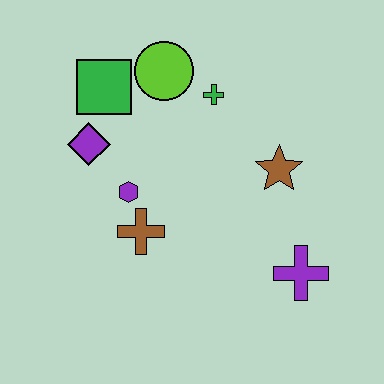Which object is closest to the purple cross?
The brown star is closest to the purple cross.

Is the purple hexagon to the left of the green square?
No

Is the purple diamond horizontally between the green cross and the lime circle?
No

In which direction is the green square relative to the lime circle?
The green square is to the left of the lime circle.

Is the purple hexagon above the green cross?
No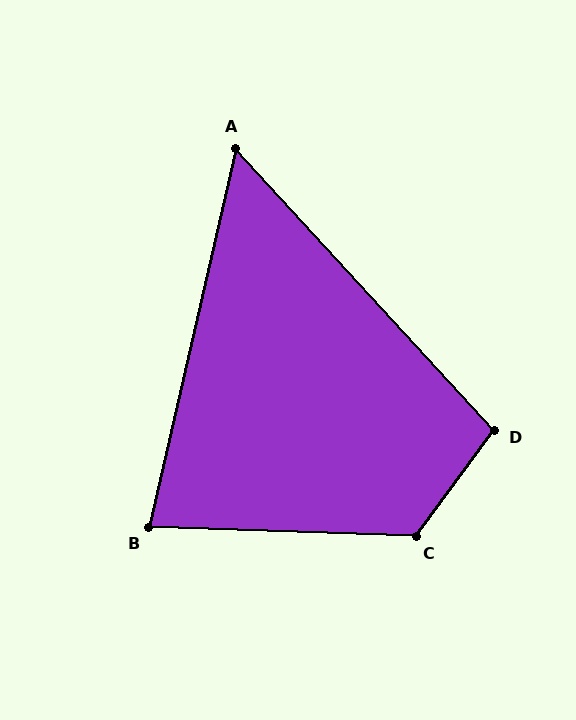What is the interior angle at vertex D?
Approximately 101 degrees (obtuse).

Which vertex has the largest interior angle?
C, at approximately 125 degrees.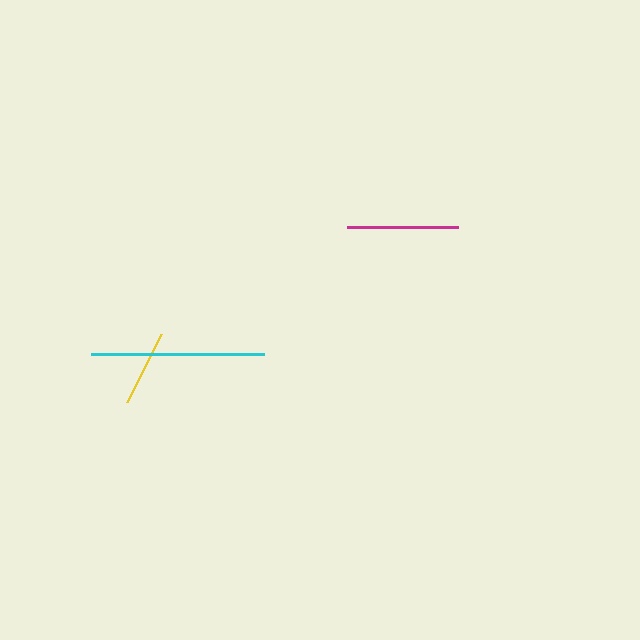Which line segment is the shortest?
The yellow line is the shortest at approximately 76 pixels.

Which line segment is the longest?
The cyan line is the longest at approximately 174 pixels.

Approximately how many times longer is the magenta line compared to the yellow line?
The magenta line is approximately 1.5 times the length of the yellow line.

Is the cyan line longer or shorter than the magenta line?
The cyan line is longer than the magenta line.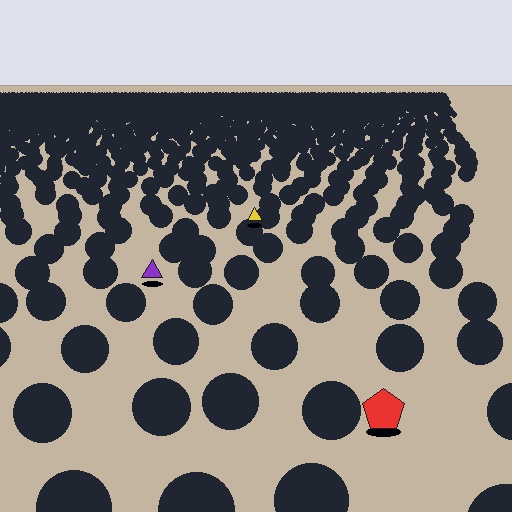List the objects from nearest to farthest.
From nearest to farthest: the red pentagon, the purple triangle, the yellow triangle.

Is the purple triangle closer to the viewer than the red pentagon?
No. The red pentagon is closer — you can tell from the texture gradient: the ground texture is coarser near it.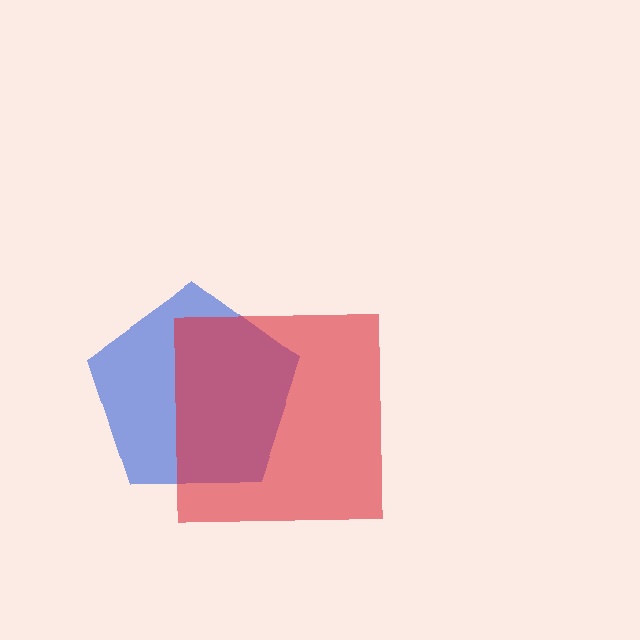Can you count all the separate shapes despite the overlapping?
Yes, there are 2 separate shapes.